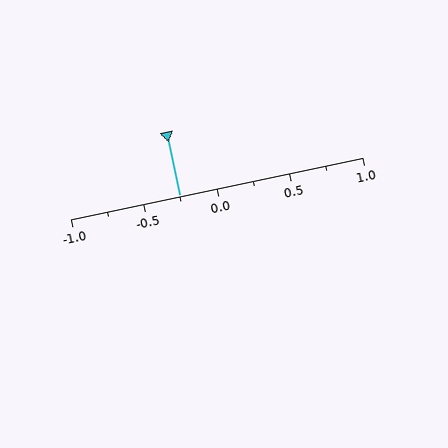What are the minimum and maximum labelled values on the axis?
The axis runs from -1.0 to 1.0.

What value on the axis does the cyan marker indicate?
The marker indicates approximately -0.25.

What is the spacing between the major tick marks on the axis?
The major ticks are spaced 0.5 apart.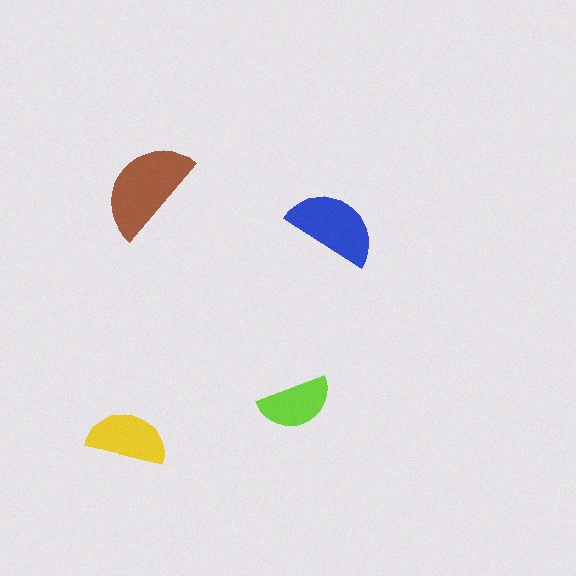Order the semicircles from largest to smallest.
the brown one, the blue one, the yellow one, the lime one.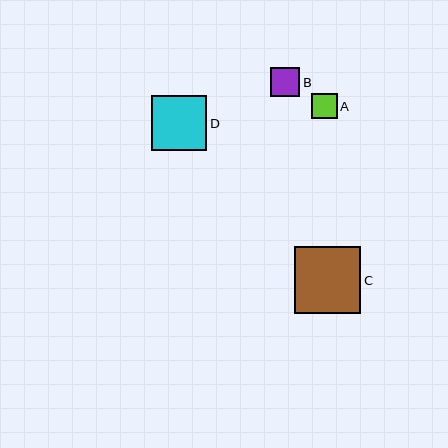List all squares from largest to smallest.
From largest to smallest: C, D, B, A.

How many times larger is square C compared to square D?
Square C is approximately 1.2 times the size of square D.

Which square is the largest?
Square C is the largest with a size of approximately 66 pixels.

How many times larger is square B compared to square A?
Square B is approximately 1.2 times the size of square A.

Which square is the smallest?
Square A is the smallest with a size of approximately 25 pixels.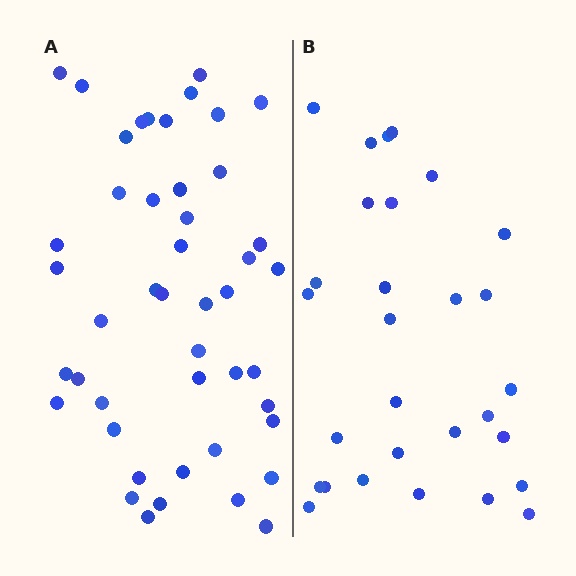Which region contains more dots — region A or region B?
Region A (the left region) has more dots.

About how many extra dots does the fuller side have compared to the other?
Region A has approximately 15 more dots than region B.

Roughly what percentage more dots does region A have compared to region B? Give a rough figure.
About 60% more.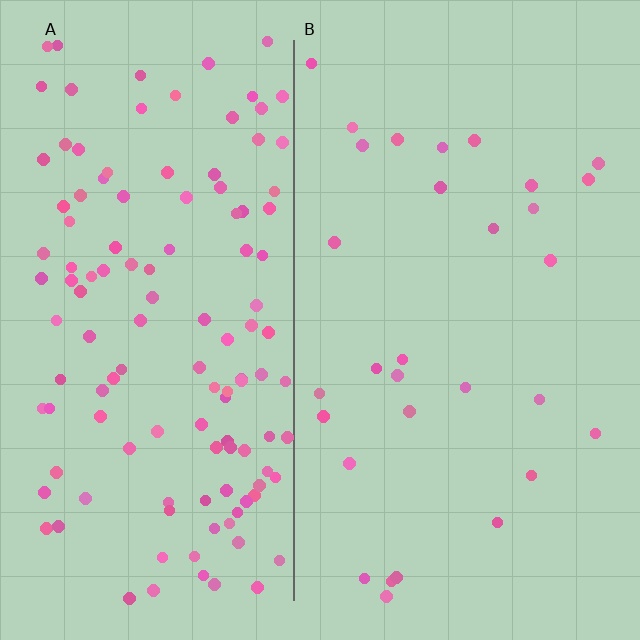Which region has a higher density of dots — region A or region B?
A (the left).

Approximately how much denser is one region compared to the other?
Approximately 4.2× — region A over region B.